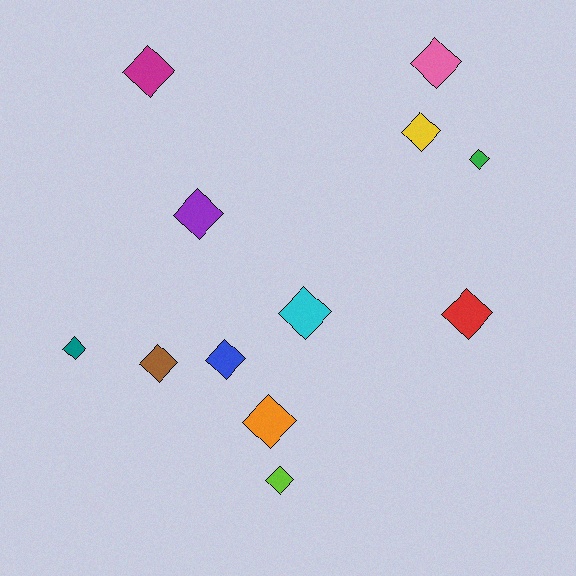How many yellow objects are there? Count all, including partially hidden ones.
There is 1 yellow object.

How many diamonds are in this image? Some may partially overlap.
There are 12 diamonds.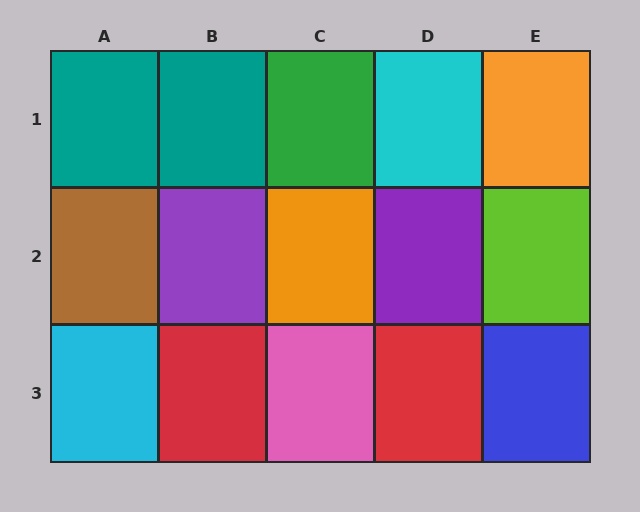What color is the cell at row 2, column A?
Brown.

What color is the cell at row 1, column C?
Green.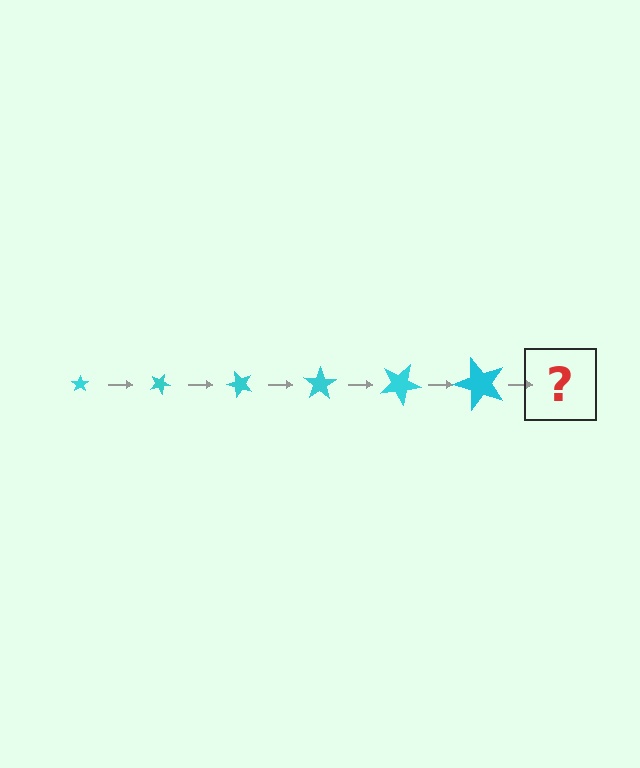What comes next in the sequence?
The next element should be a star, larger than the previous one and rotated 150 degrees from the start.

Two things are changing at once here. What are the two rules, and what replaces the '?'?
The two rules are that the star grows larger each step and it rotates 25 degrees each step. The '?' should be a star, larger than the previous one and rotated 150 degrees from the start.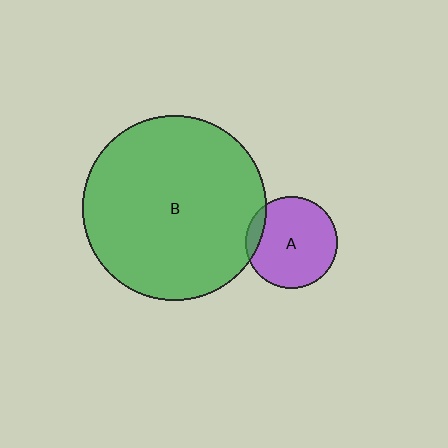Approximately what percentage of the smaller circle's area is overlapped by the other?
Approximately 10%.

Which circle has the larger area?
Circle B (green).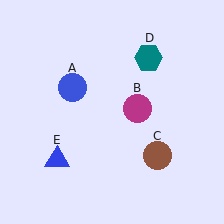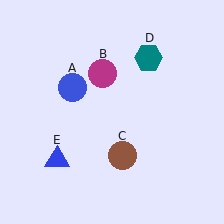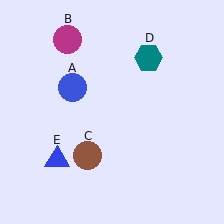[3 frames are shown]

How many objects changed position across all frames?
2 objects changed position: magenta circle (object B), brown circle (object C).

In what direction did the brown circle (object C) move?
The brown circle (object C) moved left.